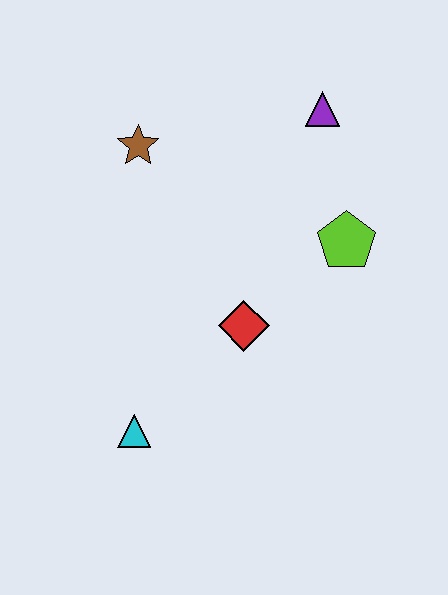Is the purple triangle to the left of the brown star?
No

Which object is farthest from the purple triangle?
The cyan triangle is farthest from the purple triangle.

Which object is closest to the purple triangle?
The lime pentagon is closest to the purple triangle.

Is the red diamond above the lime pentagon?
No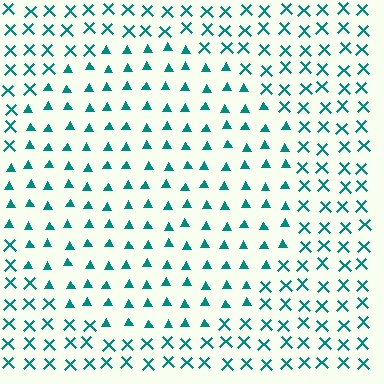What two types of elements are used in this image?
The image uses triangles inside the circle region and X marks outside it.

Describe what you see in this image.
The image is filled with small teal elements arranged in a uniform grid. A circle-shaped region contains triangles, while the surrounding area contains X marks. The boundary is defined purely by the change in element shape.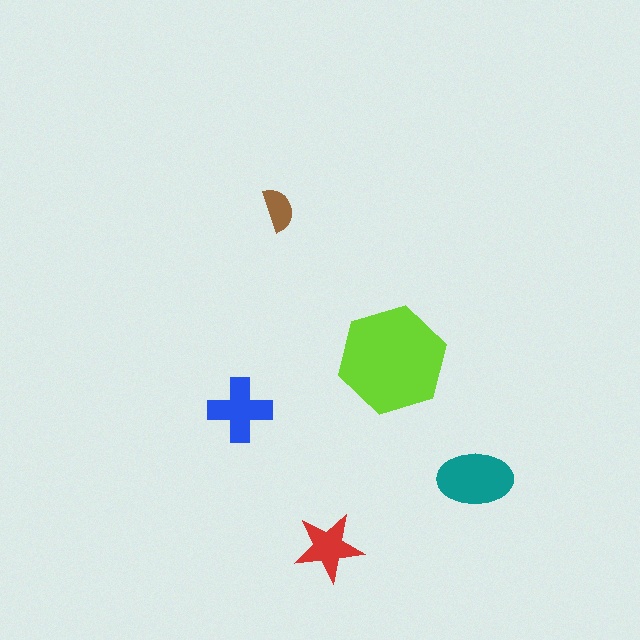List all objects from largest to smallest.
The lime hexagon, the teal ellipse, the blue cross, the red star, the brown semicircle.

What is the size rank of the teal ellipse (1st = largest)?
2nd.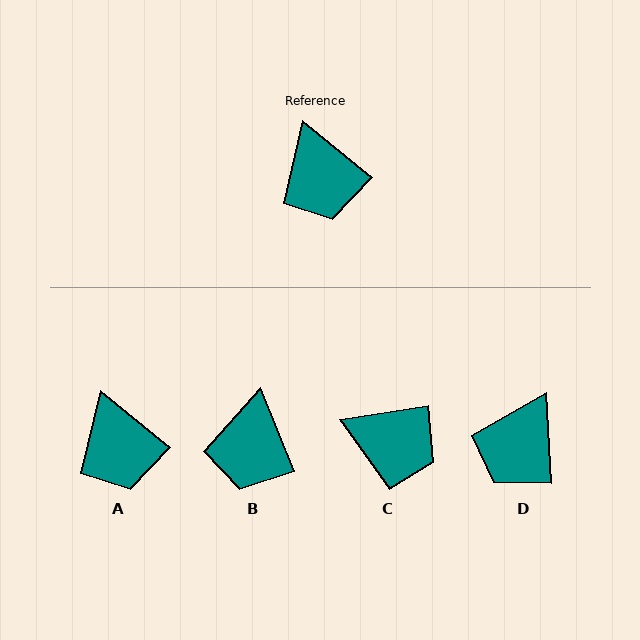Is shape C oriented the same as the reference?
No, it is off by about 48 degrees.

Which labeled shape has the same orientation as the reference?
A.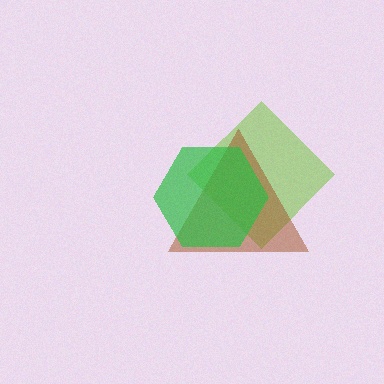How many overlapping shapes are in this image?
There are 3 overlapping shapes in the image.